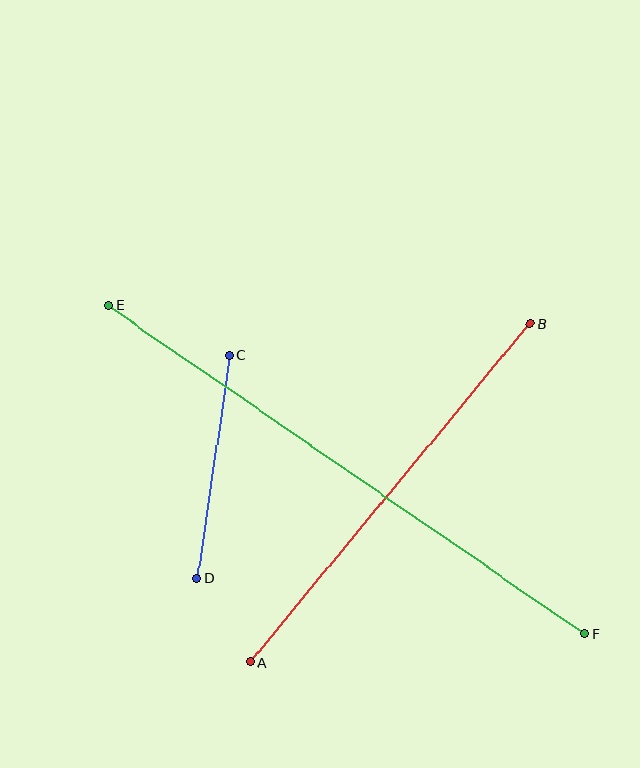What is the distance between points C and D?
The distance is approximately 225 pixels.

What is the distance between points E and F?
The distance is approximately 579 pixels.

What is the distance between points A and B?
The distance is approximately 440 pixels.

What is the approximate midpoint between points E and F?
The midpoint is at approximately (346, 470) pixels.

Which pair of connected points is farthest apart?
Points E and F are farthest apart.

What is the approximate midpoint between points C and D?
The midpoint is at approximately (213, 467) pixels.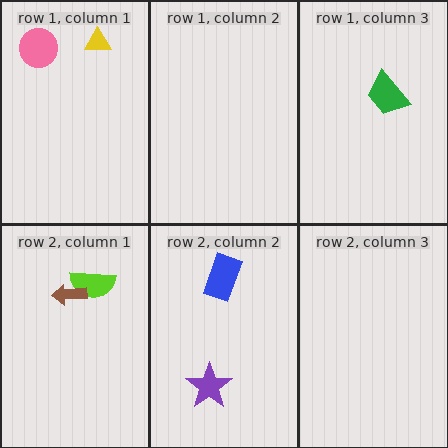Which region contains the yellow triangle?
The row 1, column 1 region.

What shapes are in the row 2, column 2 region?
The purple star, the blue rectangle.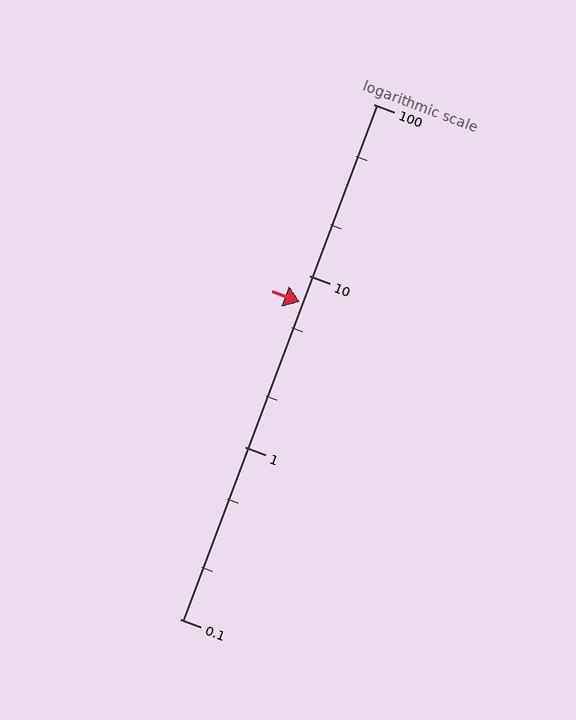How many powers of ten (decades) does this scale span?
The scale spans 3 decades, from 0.1 to 100.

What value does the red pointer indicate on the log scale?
The pointer indicates approximately 7.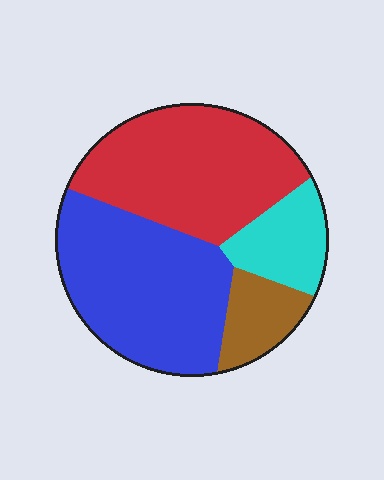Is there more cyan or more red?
Red.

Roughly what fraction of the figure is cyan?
Cyan covers 13% of the figure.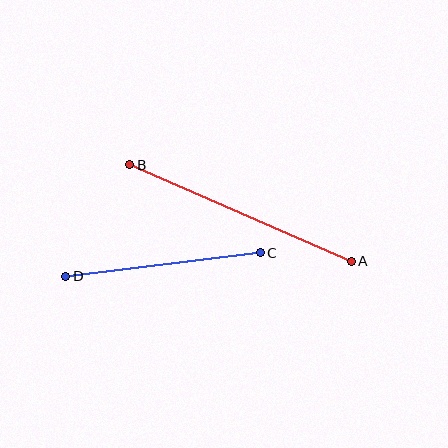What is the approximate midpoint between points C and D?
The midpoint is at approximately (163, 265) pixels.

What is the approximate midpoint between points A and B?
The midpoint is at approximately (241, 213) pixels.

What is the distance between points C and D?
The distance is approximately 196 pixels.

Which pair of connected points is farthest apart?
Points A and B are farthest apart.